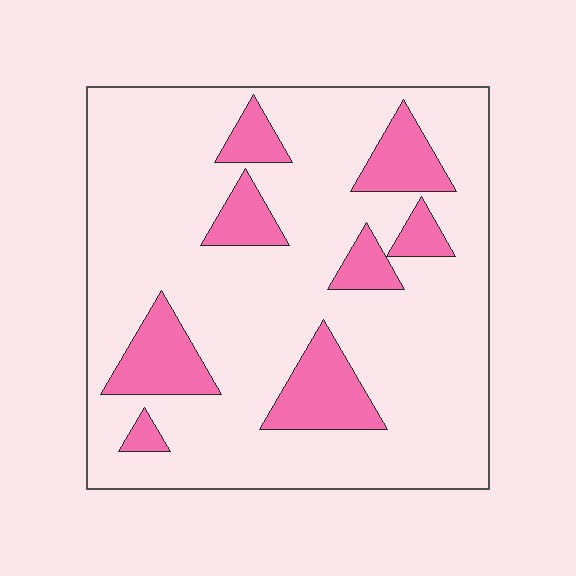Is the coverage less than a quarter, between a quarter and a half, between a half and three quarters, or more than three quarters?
Less than a quarter.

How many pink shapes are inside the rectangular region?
8.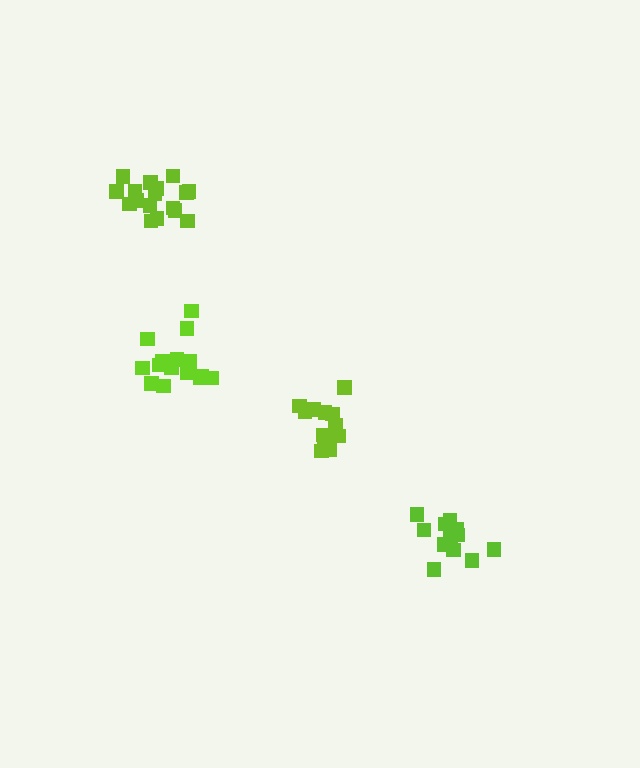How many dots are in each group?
Group 1: 12 dots, Group 2: 17 dots, Group 3: 17 dots, Group 4: 12 dots (58 total).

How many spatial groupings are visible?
There are 4 spatial groupings.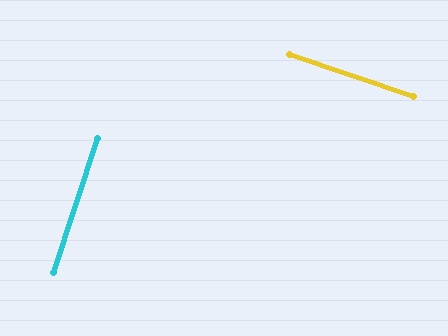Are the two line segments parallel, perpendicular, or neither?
Perpendicular — they meet at approximately 90°.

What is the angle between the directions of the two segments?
Approximately 90 degrees.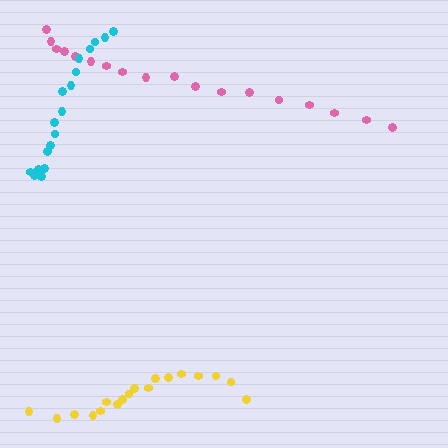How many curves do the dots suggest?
There are 3 distinct paths.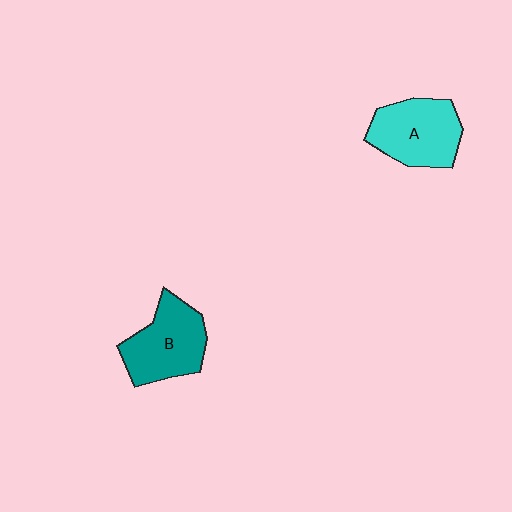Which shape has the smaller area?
Shape A (cyan).